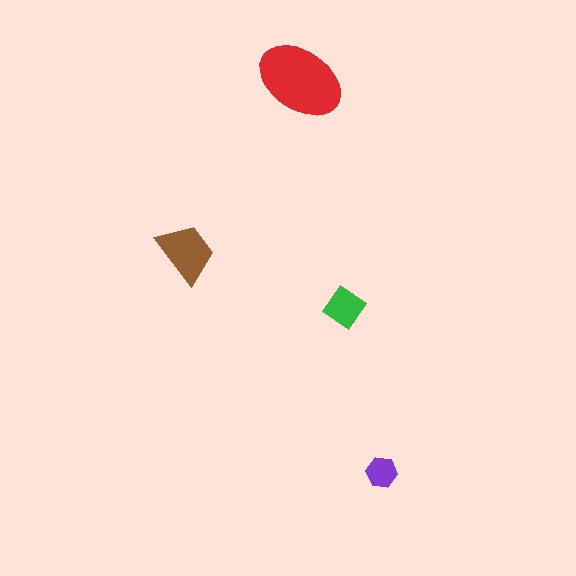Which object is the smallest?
The purple hexagon.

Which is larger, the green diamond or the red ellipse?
The red ellipse.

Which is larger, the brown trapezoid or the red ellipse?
The red ellipse.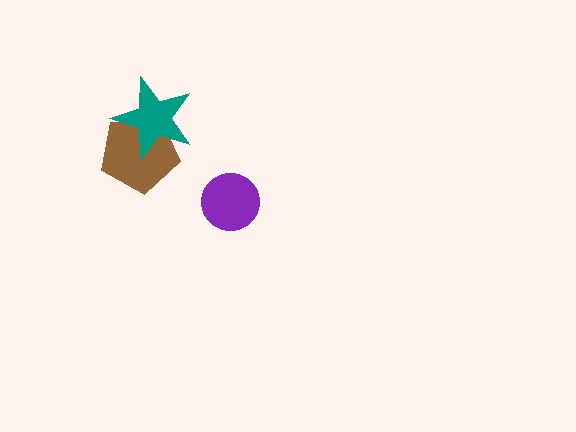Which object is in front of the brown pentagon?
The teal star is in front of the brown pentagon.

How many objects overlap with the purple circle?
0 objects overlap with the purple circle.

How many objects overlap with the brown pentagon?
1 object overlaps with the brown pentagon.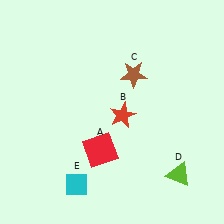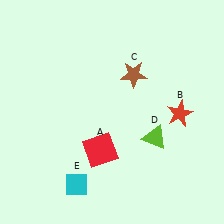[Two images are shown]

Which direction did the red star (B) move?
The red star (B) moved right.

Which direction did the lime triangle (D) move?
The lime triangle (D) moved up.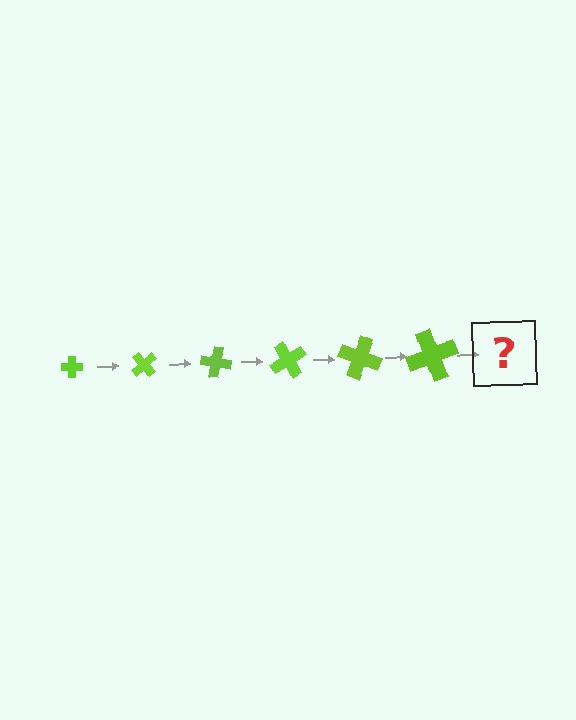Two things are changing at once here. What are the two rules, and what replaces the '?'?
The two rules are that the cross grows larger each step and it rotates 50 degrees each step. The '?' should be a cross, larger than the previous one and rotated 300 degrees from the start.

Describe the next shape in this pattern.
It should be a cross, larger than the previous one and rotated 300 degrees from the start.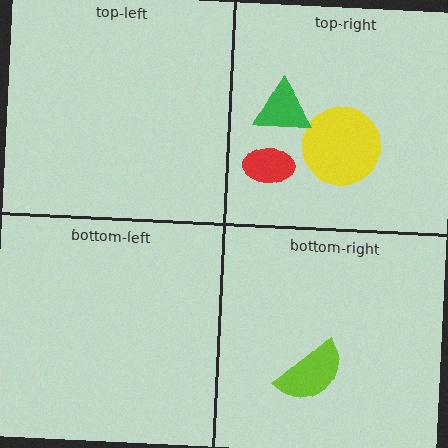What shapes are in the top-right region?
The yellow circle, the red ellipse, the green triangle.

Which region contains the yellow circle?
The top-right region.